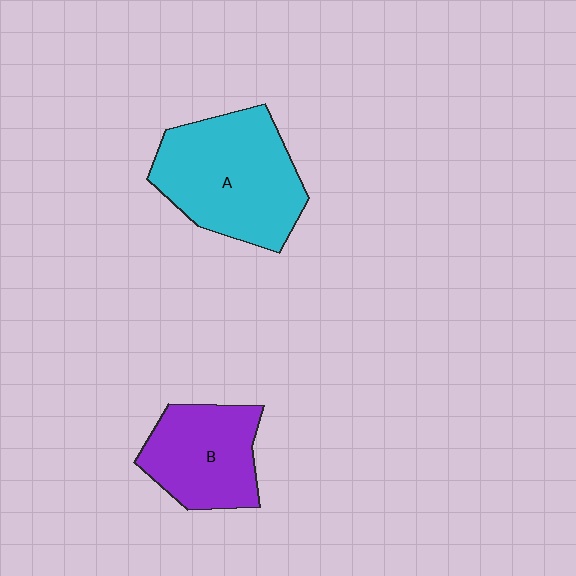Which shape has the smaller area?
Shape B (purple).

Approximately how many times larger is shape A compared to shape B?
Approximately 1.4 times.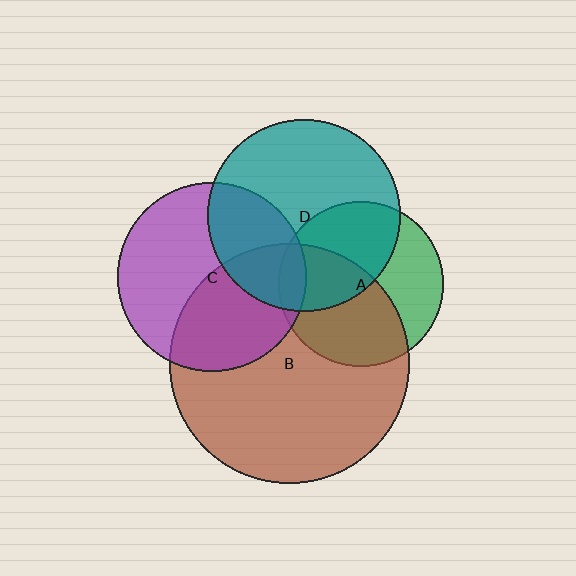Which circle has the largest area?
Circle B (brown).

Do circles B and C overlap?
Yes.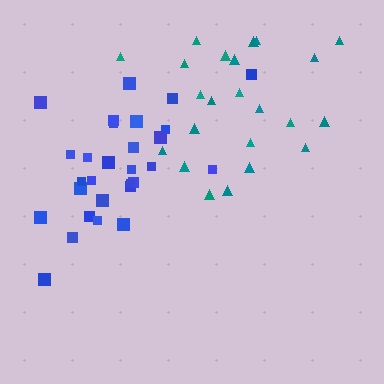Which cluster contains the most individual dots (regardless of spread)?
Blue (29).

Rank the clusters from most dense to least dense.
blue, teal.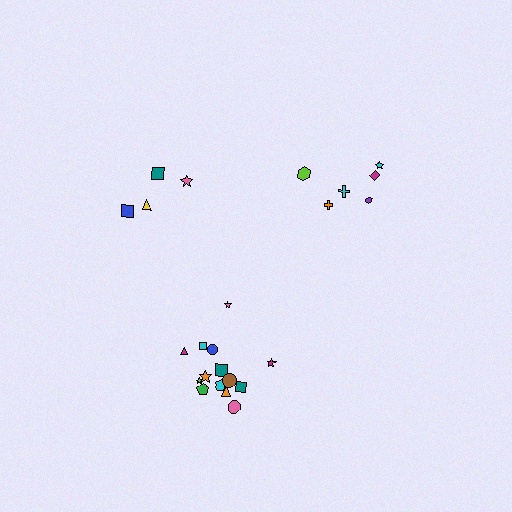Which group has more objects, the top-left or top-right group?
The top-right group.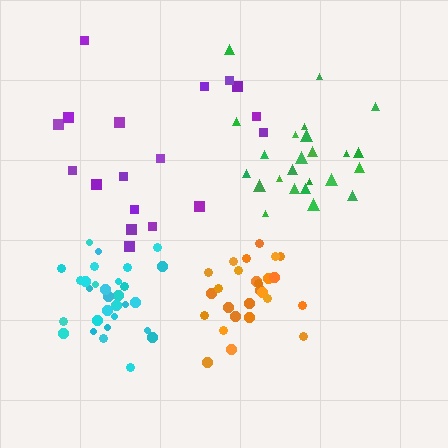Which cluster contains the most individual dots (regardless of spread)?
Cyan (30).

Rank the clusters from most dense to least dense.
cyan, orange, green, purple.